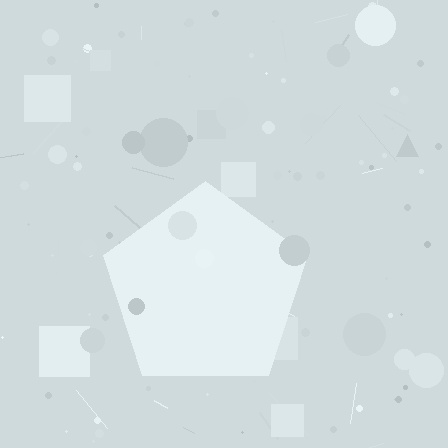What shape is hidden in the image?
A pentagon is hidden in the image.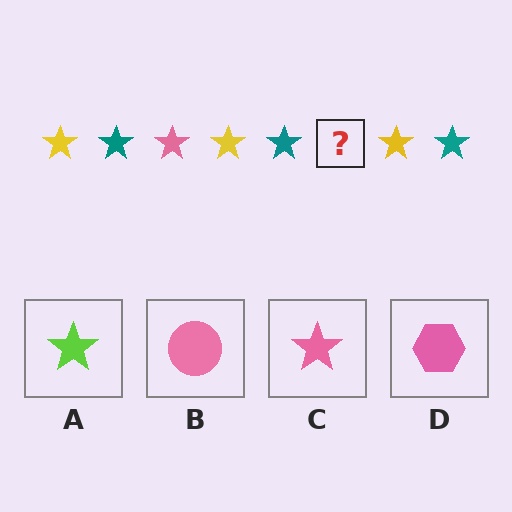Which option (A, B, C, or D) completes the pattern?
C.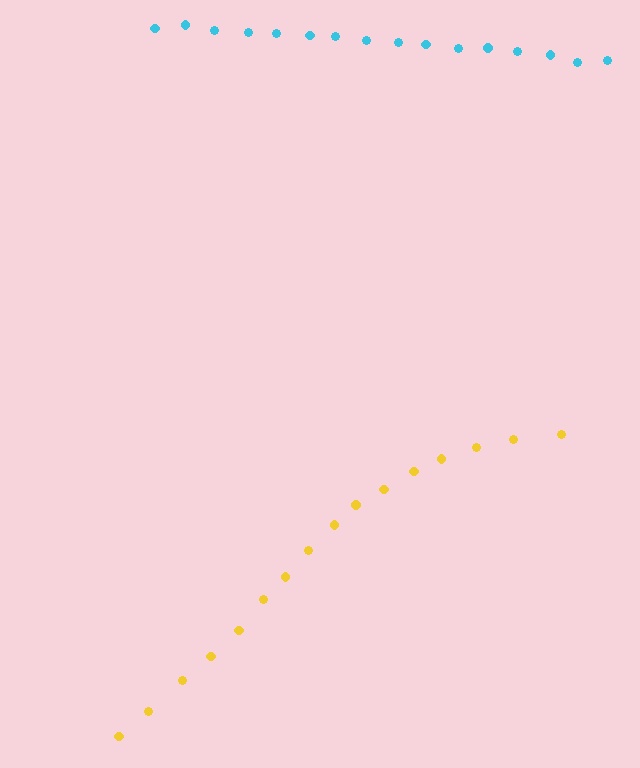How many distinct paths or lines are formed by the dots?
There are 2 distinct paths.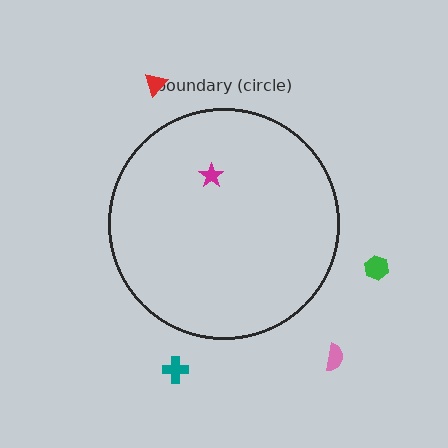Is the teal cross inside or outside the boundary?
Outside.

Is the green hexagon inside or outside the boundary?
Outside.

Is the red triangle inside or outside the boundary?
Outside.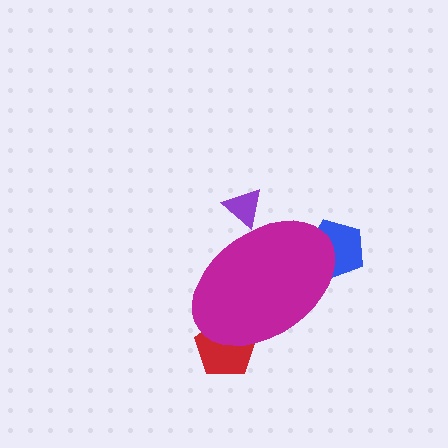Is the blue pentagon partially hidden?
Yes, the blue pentagon is partially hidden behind the magenta ellipse.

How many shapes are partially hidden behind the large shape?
3 shapes are partially hidden.